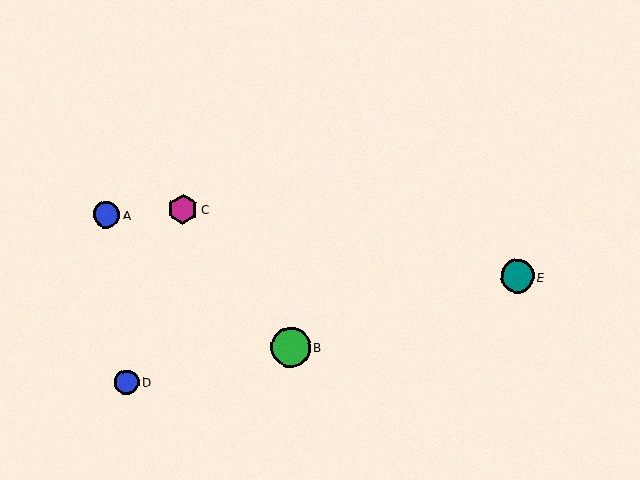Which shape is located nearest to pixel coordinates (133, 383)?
The blue circle (labeled D) at (127, 382) is nearest to that location.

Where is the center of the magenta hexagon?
The center of the magenta hexagon is at (183, 209).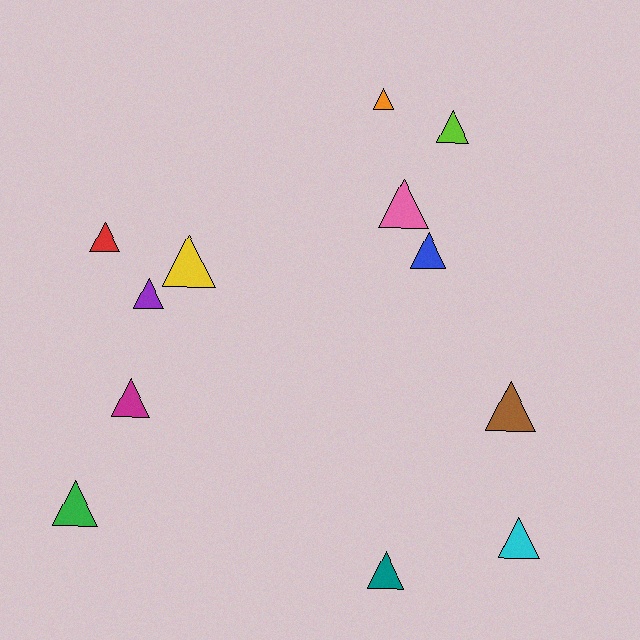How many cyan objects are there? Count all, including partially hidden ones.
There is 1 cyan object.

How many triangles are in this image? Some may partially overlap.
There are 12 triangles.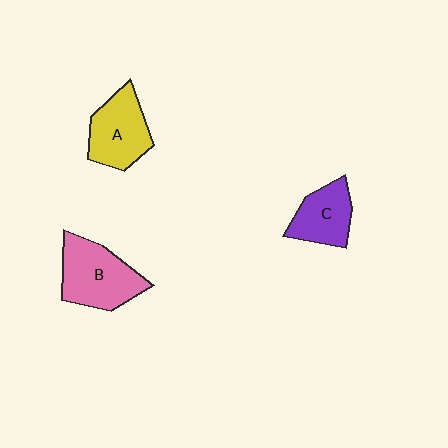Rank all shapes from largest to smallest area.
From largest to smallest: B (pink), A (yellow), C (purple).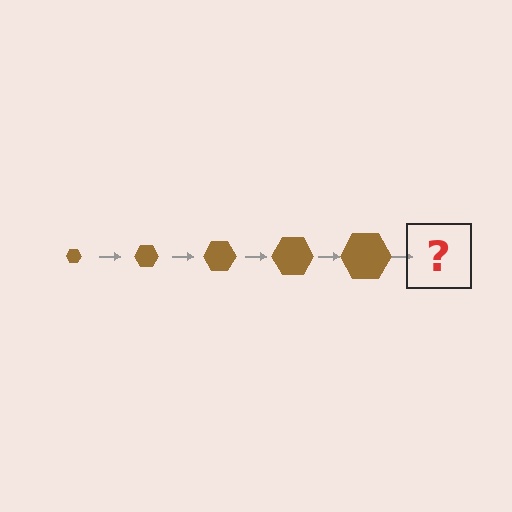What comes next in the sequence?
The next element should be a brown hexagon, larger than the previous one.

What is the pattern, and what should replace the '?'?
The pattern is that the hexagon gets progressively larger each step. The '?' should be a brown hexagon, larger than the previous one.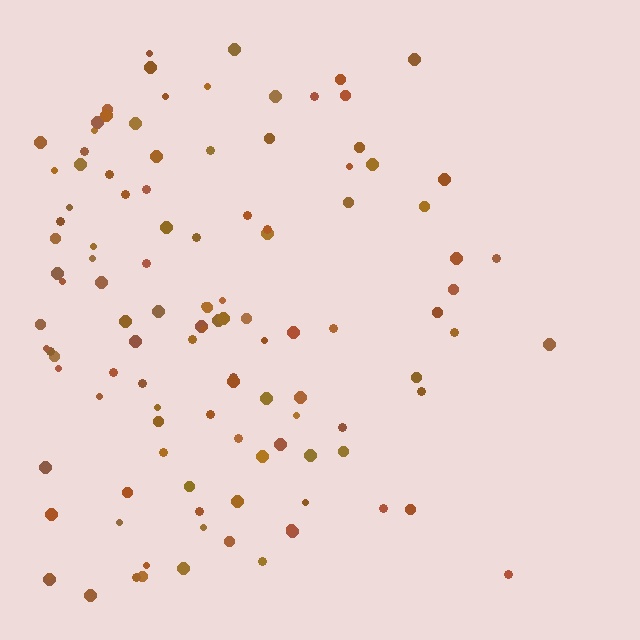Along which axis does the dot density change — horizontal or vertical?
Horizontal.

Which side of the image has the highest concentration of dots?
The left.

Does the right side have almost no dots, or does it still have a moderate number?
Still a moderate number, just noticeably fewer than the left.